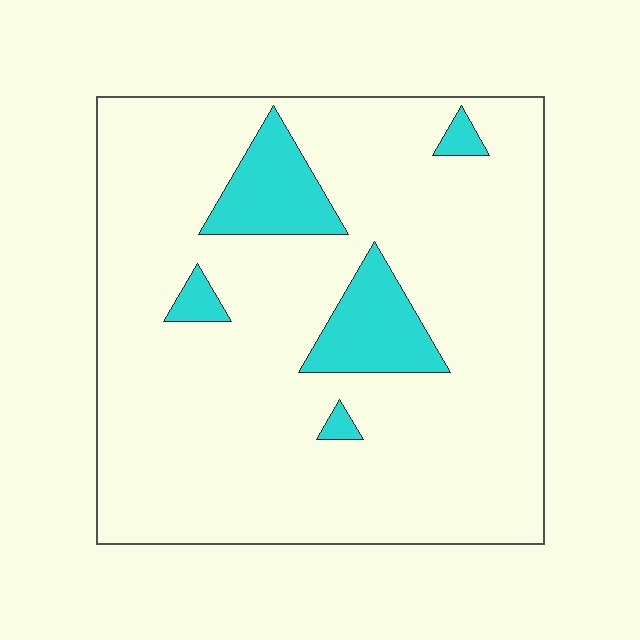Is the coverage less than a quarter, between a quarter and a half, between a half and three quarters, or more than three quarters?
Less than a quarter.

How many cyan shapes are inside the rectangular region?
5.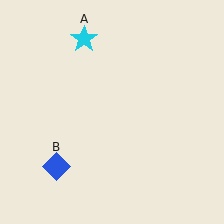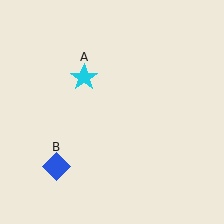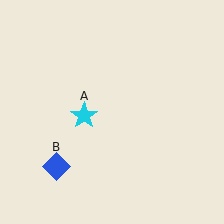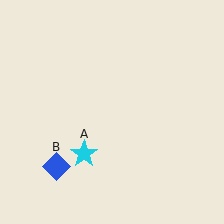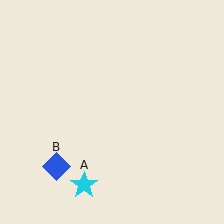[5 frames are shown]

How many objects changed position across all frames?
1 object changed position: cyan star (object A).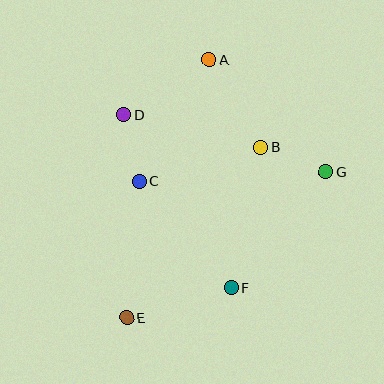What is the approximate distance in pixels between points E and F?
The distance between E and F is approximately 109 pixels.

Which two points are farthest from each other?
Points A and E are farthest from each other.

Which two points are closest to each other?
Points C and D are closest to each other.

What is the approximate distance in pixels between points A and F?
The distance between A and F is approximately 229 pixels.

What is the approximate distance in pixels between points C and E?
The distance between C and E is approximately 137 pixels.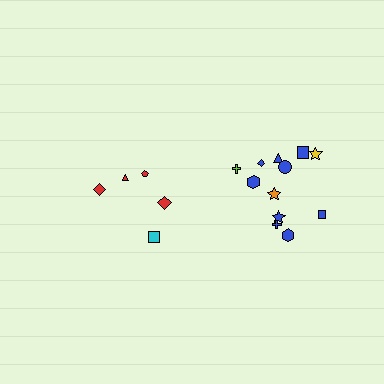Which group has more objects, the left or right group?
The right group.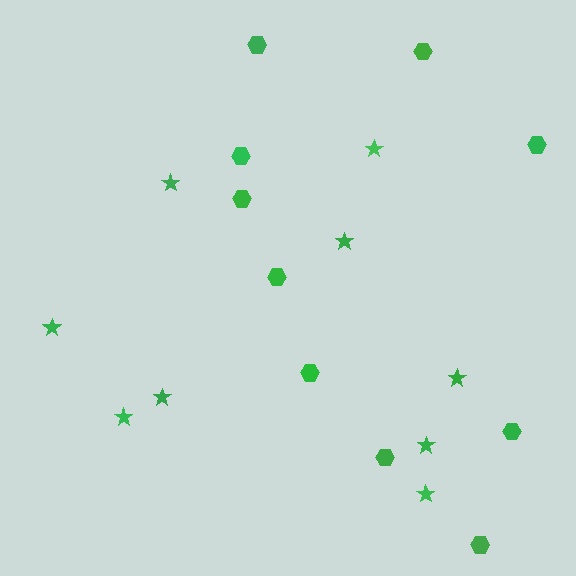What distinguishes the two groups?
There are 2 groups: one group of stars (9) and one group of hexagons (10).